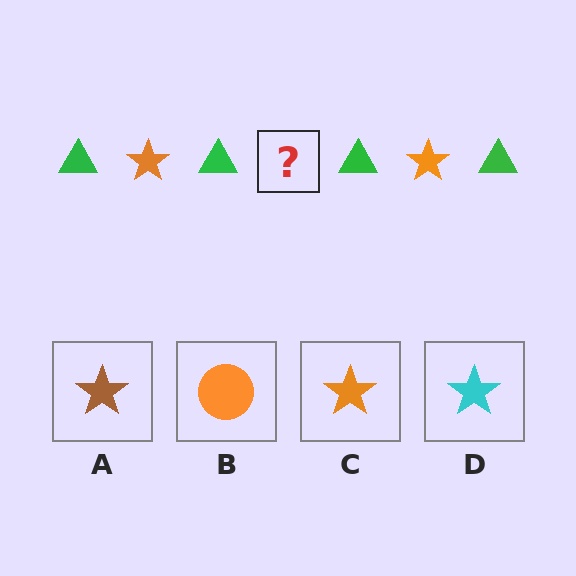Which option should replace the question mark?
Option C.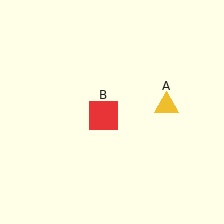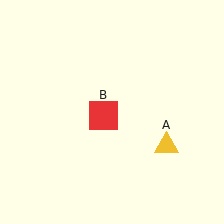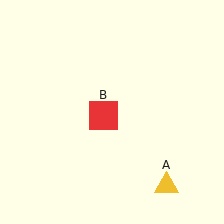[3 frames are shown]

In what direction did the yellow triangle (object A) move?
The yellow triangle (object A) moved down.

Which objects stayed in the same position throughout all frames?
Red square (object B) remained stationary.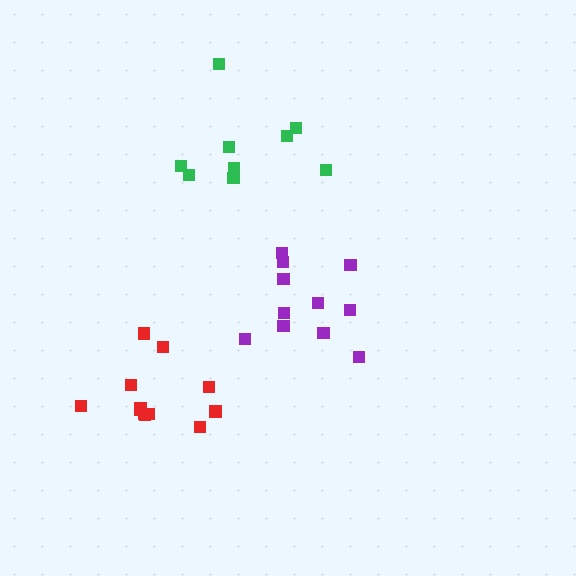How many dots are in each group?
Group 1: 9 dots, Group 2: 11 dots, Group 3: 12 dots (32 total).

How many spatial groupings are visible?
There are 3 spatial groupings.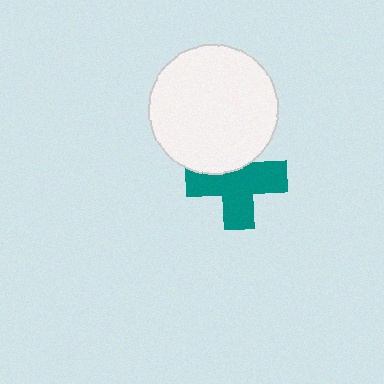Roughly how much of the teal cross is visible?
Most of it is visible (roughly 70%).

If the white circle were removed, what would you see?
You would see the complete teal cross.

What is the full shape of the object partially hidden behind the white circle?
The partially hidden object is a teal cross.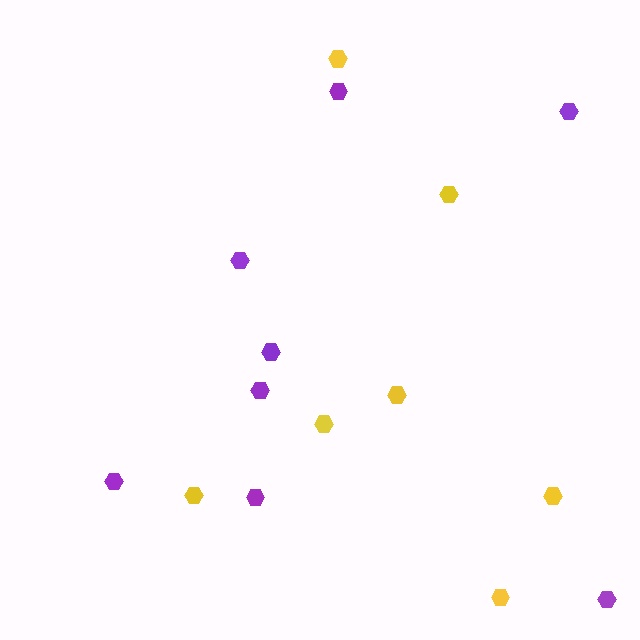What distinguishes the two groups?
There are 2 groups: one group of purple hexagons (8) and one group of yellow hexagons (7).